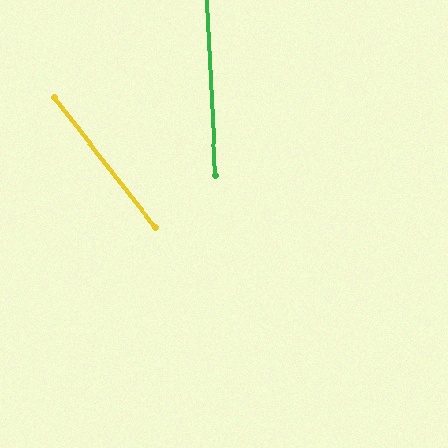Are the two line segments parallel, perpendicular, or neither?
Neither parallel nor perpendicular — they differ by about 35°.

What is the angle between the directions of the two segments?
Approximately 35 degrees.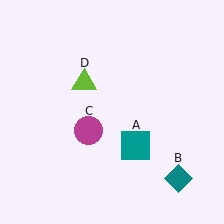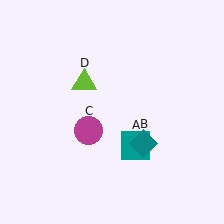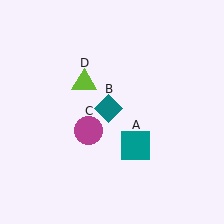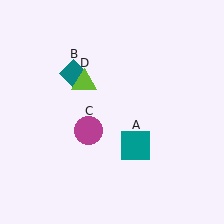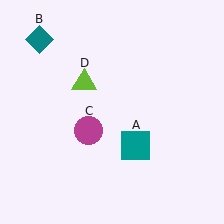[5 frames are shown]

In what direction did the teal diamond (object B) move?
The teal diamond (object B) moved up and to the left.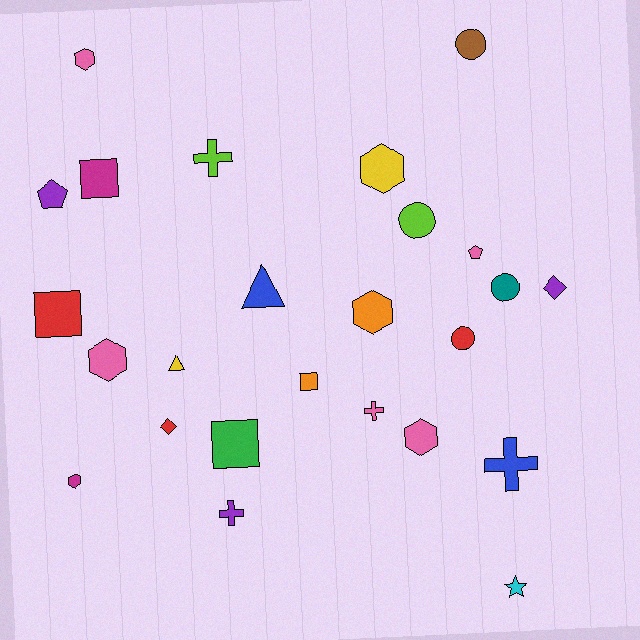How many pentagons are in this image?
There are 2 pentagons.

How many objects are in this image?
There are 25 objects.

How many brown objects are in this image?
There is 1 brown object.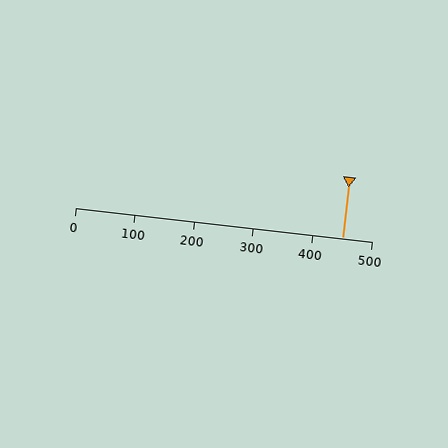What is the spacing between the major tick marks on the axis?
The major ticks are spaced 100 apart.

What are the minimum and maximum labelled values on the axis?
The axis runs from 0 to 500.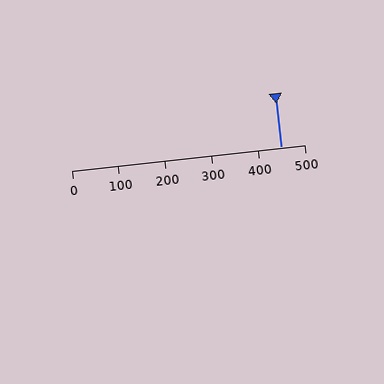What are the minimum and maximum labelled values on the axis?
The axis runs from 0 to 500.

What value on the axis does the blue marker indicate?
The marker indicates approximately 450.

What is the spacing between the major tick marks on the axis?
The major ticks are spaced 100 apart.